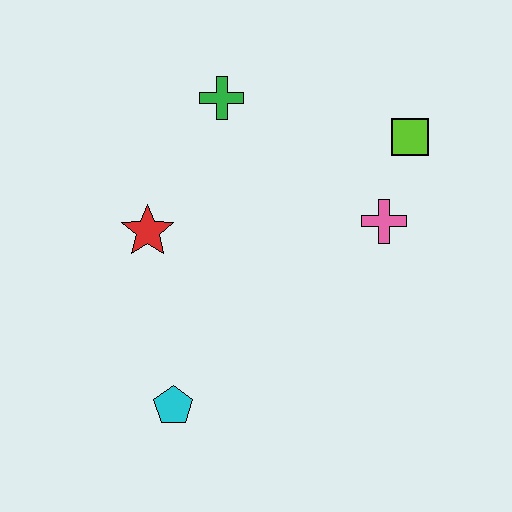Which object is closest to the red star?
The green cross is closest to the red star.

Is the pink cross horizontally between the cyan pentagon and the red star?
No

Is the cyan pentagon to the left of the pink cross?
Yes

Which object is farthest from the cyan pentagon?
The lime square is farthest from the cyan pentagon.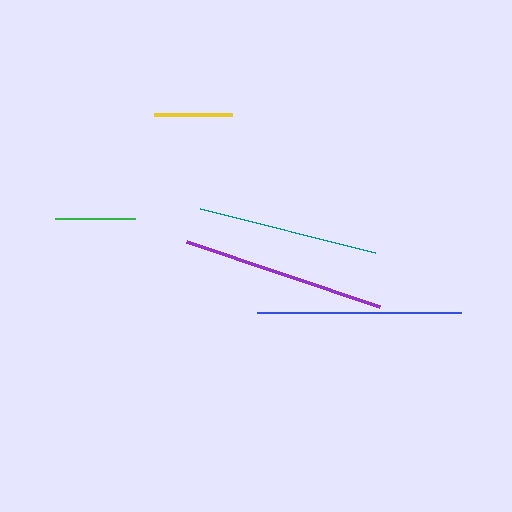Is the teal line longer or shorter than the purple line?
The purple line is longer than the teal line.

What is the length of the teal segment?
The teal segment is approximately 180 pixels long.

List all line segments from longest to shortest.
From longest to shortest: purple, blue, teal, green, yellow.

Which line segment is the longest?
The purple line is the longest at approximately 204 pixels.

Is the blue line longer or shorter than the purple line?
The purple line is longer than the blue line.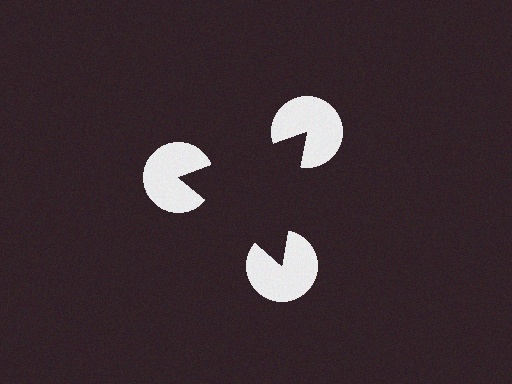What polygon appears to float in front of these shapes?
An illusory triangle — its edges are inferred from the aligned wedge cuts in the pac-man discs, not physically drawn.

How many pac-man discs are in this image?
There are 3 — one at each vertex of the illusory triangle.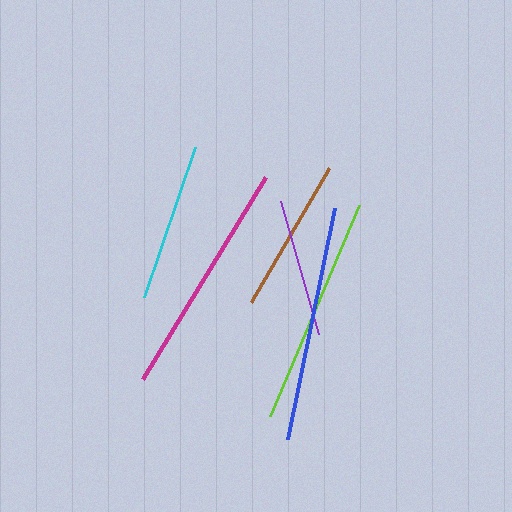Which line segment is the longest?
The magenta line is the longest at approximately 237 pixels.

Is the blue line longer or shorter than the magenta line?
The magenta line is longer than the blue line.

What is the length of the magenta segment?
The magenta segment is approximately 237 pixels long.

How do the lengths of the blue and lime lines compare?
The blue and lime lines are approximately the same length.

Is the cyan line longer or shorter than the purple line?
The cyan line is longer than the purple line.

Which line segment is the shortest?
The purple line is the shortest at approximately 139 pixels.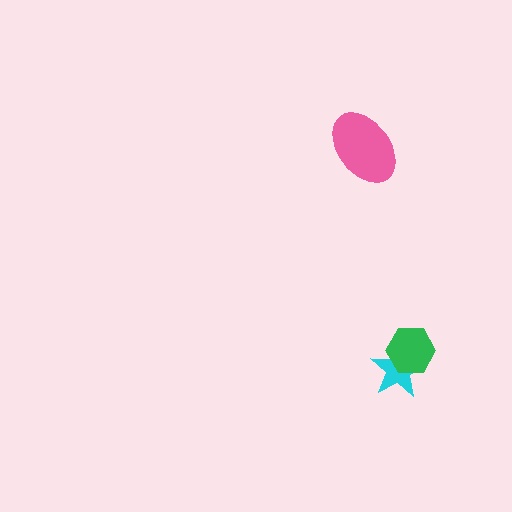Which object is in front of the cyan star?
The green hexagon is in front of the cyan star.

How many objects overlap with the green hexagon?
1 object overlaps with the green hexagon.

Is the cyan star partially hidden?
Yes, it is partially covered by another shape.